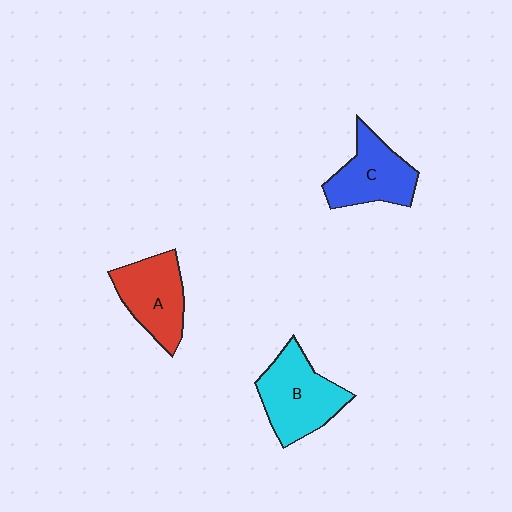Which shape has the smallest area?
Shape C (blue).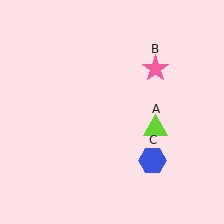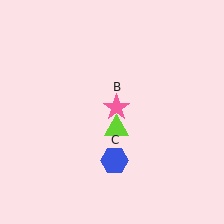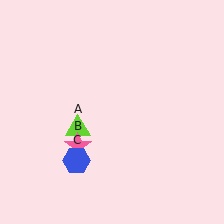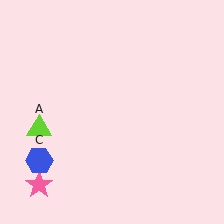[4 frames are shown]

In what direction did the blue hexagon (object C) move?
The blue hexagon (object C) moved left.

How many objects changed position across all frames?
3 objects changed position: lime triangle (object A), pink star (object B), blue hexagon (object C).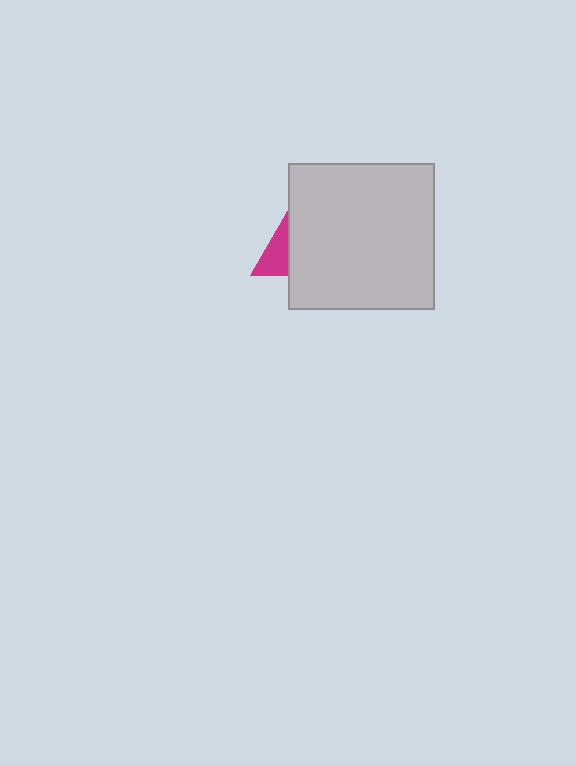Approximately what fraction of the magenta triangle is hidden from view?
Roughly 64% of the magenta triangle is hidden behind the light gray square.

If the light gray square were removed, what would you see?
You would see the complete magenta triangle.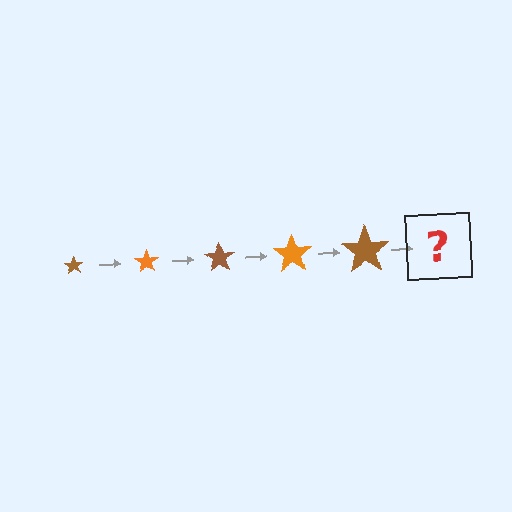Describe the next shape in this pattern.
It should be an orange star, larger than the previous one.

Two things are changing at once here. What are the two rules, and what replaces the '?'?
The two rules are that the star grows larger each step and the color cycles through brown and orange. The '?' should be an orange star, larger than the previous one.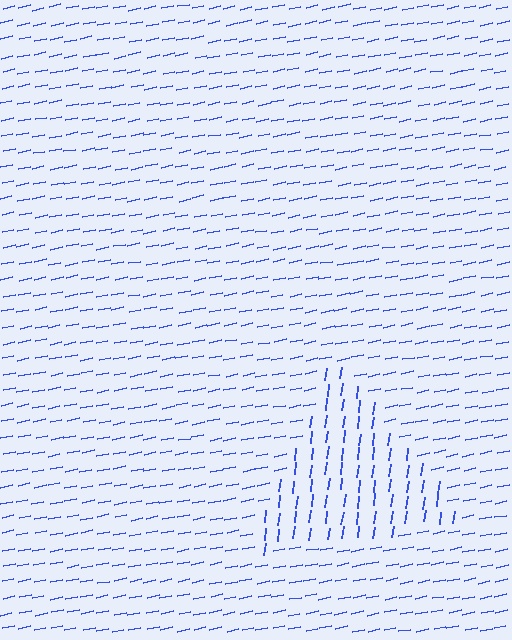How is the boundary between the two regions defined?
The boundary is defined purely by a change in line orientation (approximately 71 degrees difference). All lines are the same color and thickness.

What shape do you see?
I see a triangle.